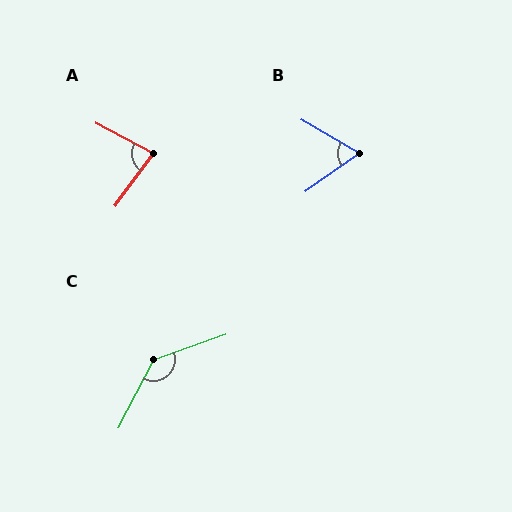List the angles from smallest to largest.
B (66°), A (83°), C (136°).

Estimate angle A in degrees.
Approximately 83 degrees.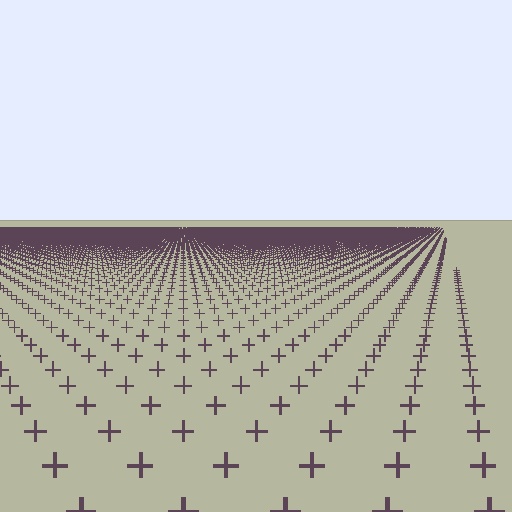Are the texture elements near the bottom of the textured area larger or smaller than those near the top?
Larger. Near the bottom, elements are closer to the viewer and appear at a bigger on-screen size.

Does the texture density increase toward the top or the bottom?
Density increases toward the top.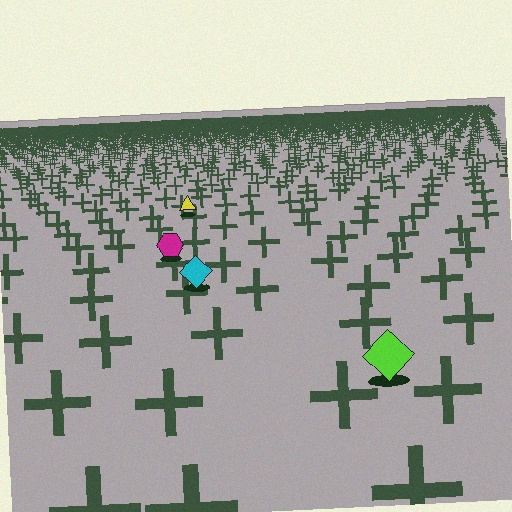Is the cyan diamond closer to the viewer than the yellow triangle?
Yes. The cyan diamond is closer — you can tell from the texture gradient: the ground texture is coarser near it.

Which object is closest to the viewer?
The lime diamond is closest. The texture marks near it are larger and more spread out.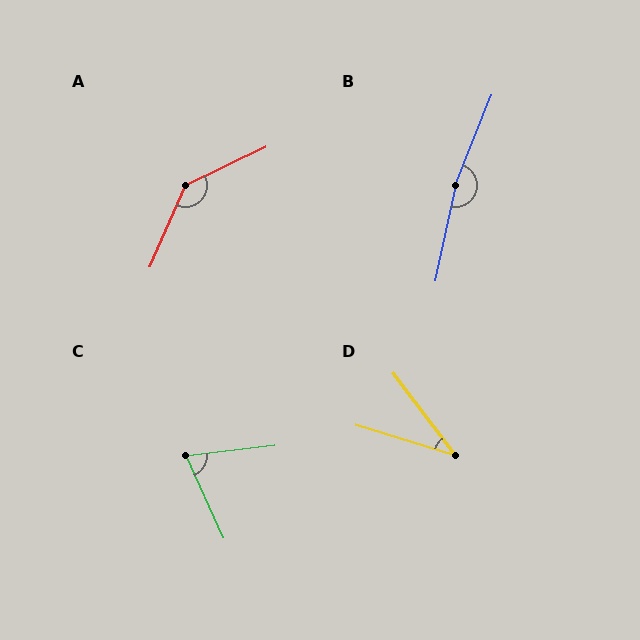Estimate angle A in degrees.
Approximately 139 degrees.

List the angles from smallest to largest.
D (36°), C (72°), A (139°), B (170°).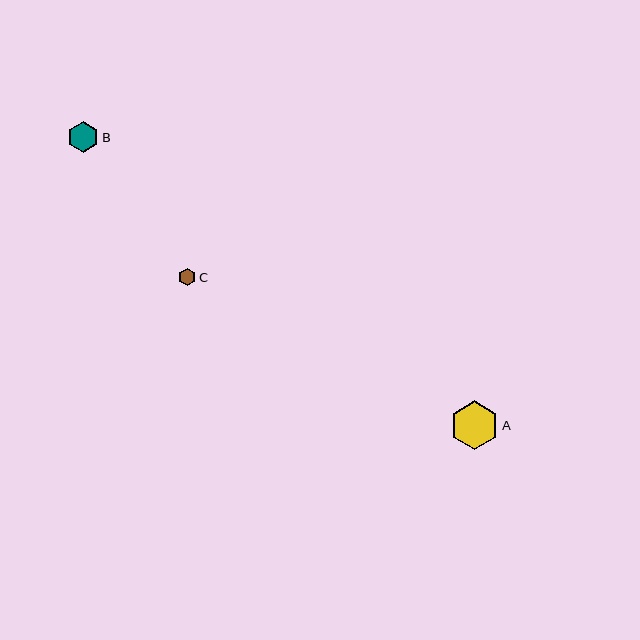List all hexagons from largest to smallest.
From largest to smallest: A, B, C.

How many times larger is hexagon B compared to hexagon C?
Hexagon B is approximately 1.9 times the size of hexagon C.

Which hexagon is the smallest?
Hexagon C is the smallest with a size of approximately 17 pixels.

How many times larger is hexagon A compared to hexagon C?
Hexagon A is approximately 2.8 times the size of hexagon C.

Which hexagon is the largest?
Hexagon A is the largest with a size of approximately 48 pixels.